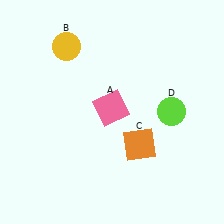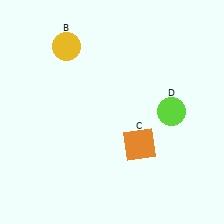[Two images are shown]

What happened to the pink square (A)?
The pink square (A) was removed in Image 2. It was in the top-left area of Image 1.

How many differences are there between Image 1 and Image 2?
There is 1 difference between the two images.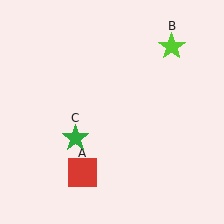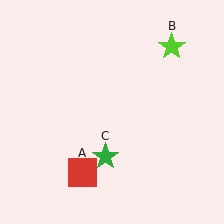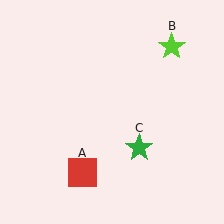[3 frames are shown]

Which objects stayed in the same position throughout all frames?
Red square (object A) and lime star (object B) remained stationary.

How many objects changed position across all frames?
1 object changed position: green star (object C).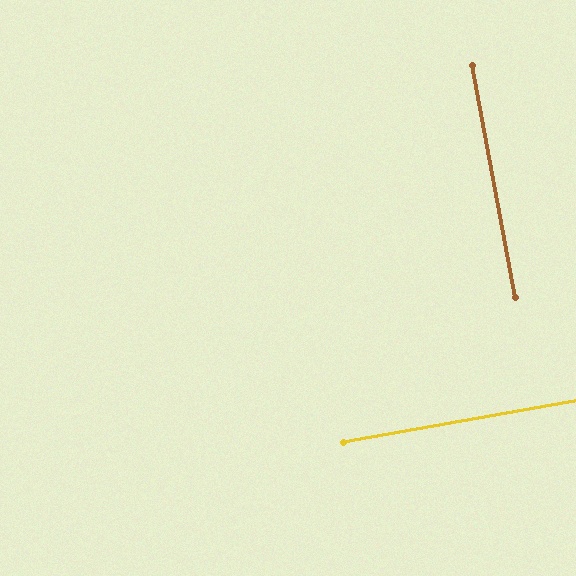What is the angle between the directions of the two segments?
Approximately 90 degrees.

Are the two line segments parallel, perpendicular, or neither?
Perpendicular — they meet at approximately 90°.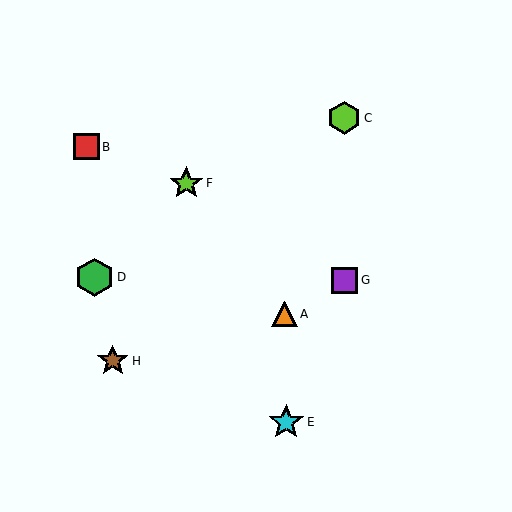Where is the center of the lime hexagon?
The center of the lime hexagon is at (344, 118).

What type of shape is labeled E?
Shape E is a cyan star.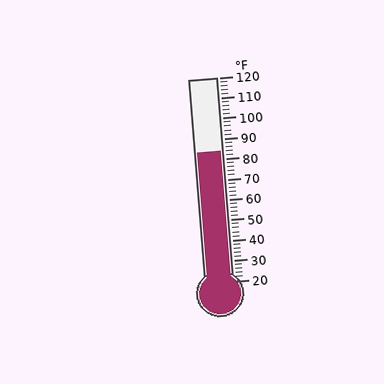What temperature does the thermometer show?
The thermometer shows approximately 84°F.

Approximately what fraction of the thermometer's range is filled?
The thermometer is filled to approximately 65% of its range.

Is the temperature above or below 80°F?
The temperature is above 80°F.